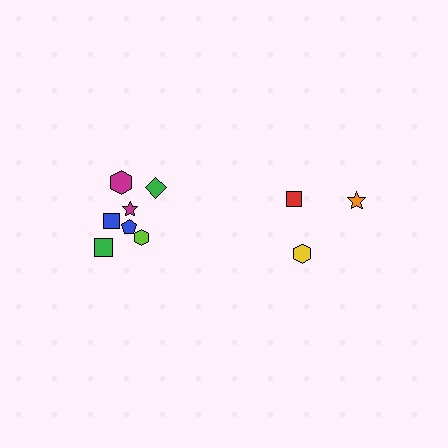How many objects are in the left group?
There are 7 objects.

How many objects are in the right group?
There are 3 objects.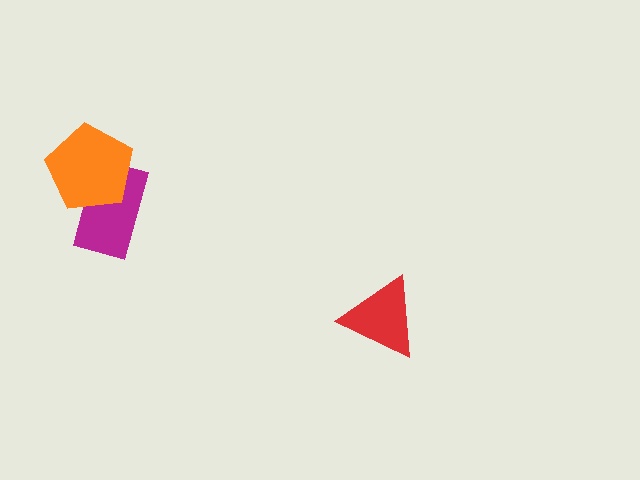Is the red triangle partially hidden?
No, no other shape covers it.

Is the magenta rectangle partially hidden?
Yes, it is partially covered by another shape.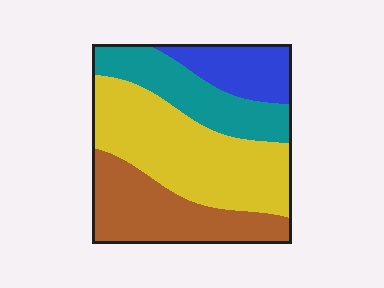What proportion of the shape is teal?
Teal takes up about one fifth (1/5) of the shape.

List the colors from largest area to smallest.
From largest to smallest: yellow, brown, teal, blue.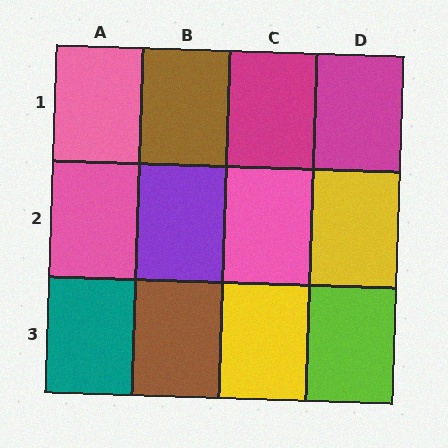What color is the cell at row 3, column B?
Brown.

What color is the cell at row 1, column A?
Pink.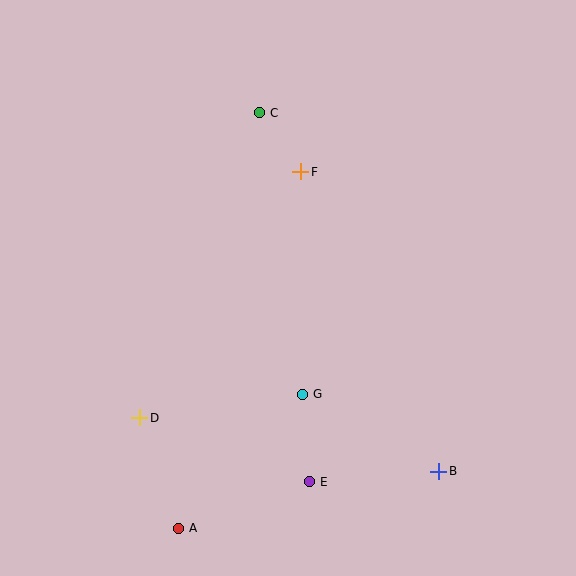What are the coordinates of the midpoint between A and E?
The midpoint between A and E is at (244, 505).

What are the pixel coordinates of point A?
Point A is at (179, 528).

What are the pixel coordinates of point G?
Point G is at (303, 394).